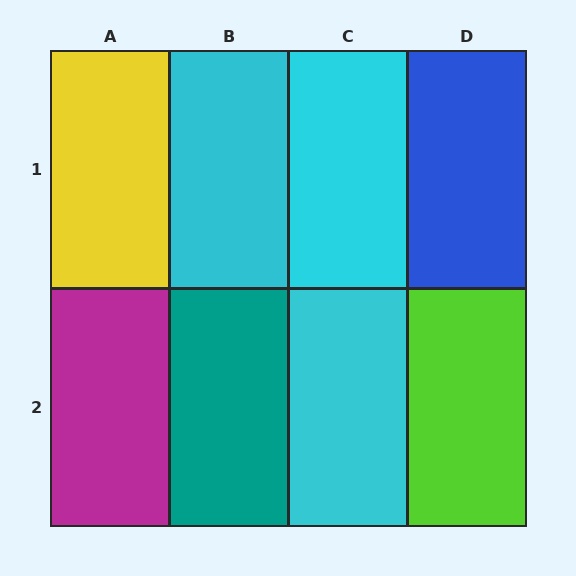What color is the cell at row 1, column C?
Cyan.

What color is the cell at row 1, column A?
Yellow.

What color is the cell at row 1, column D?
Blue.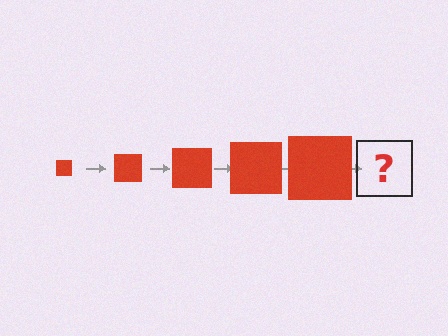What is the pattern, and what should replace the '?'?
The pattern is that the square gets progressively larger each step. The '?' should be a red square, larger than the previous one.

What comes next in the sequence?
The next element should be a red square, larger than the previous one.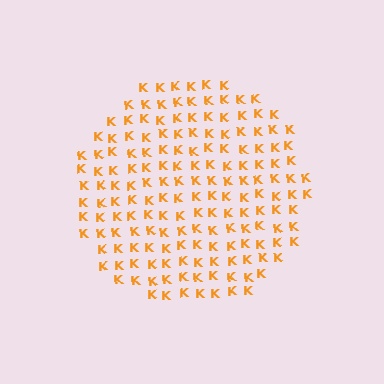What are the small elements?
The small elements are letter K's.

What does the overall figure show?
The overall figure shows a circle.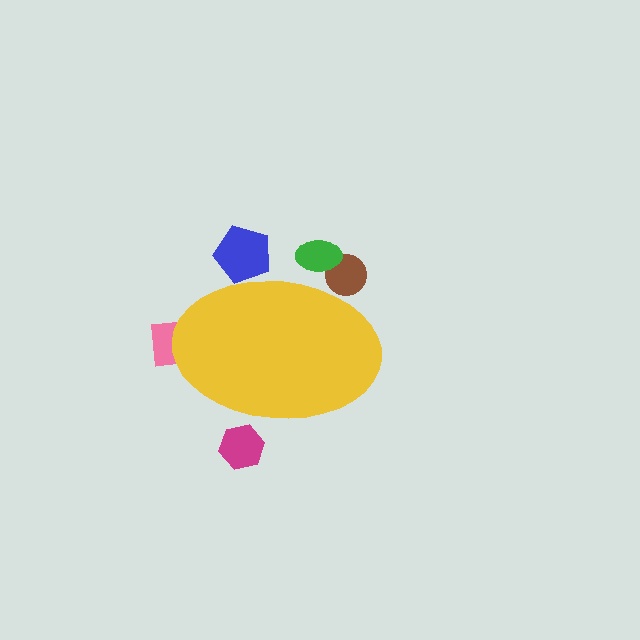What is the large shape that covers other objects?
A yellow ellipse.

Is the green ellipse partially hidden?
Yes, the green ellipse is partially hidden behind the yellow ellipse.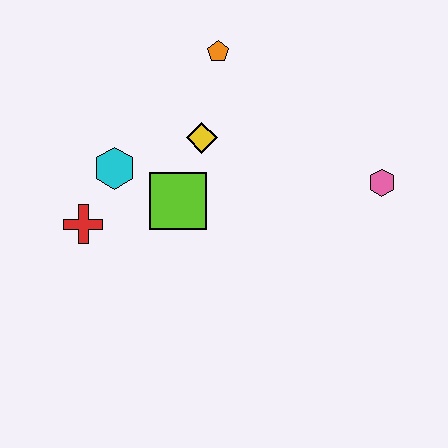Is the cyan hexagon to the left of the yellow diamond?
Yes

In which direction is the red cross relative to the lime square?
The red cross is to the left of the lime square.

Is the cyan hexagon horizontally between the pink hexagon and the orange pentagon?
No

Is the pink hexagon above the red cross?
Yes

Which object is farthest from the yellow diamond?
The pink hexagon is farthest from the yellow diamond.